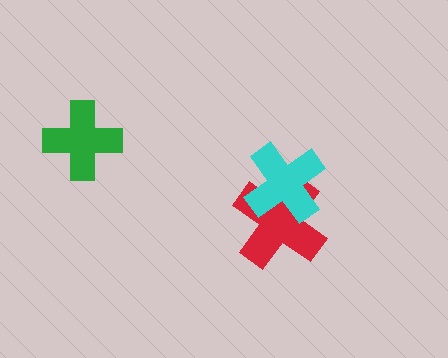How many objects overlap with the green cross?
0 objects overlap with the green cross.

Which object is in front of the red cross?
The cyan cross is in front of the red cross.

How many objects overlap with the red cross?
1 object overlaps with the red cross.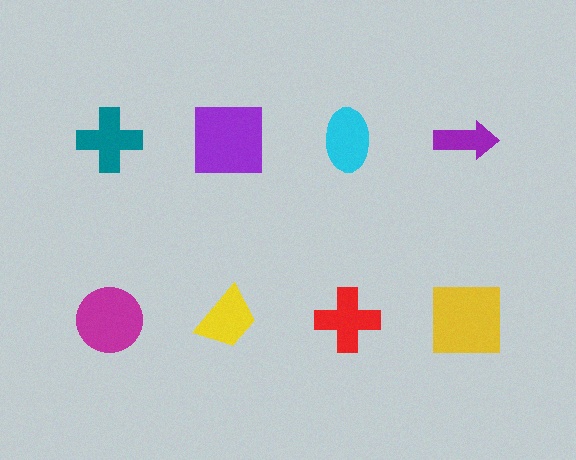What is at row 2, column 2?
A yellow trapezoid.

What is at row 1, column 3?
A cyan ellipse.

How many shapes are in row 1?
4 shapes.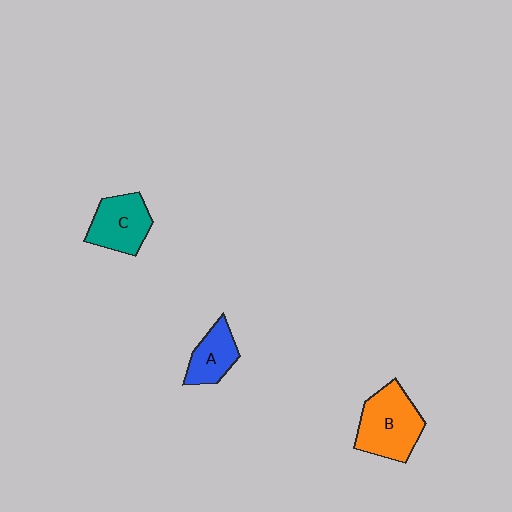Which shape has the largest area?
Shape B (orange).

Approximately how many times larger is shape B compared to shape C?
Approximately 1.3 times.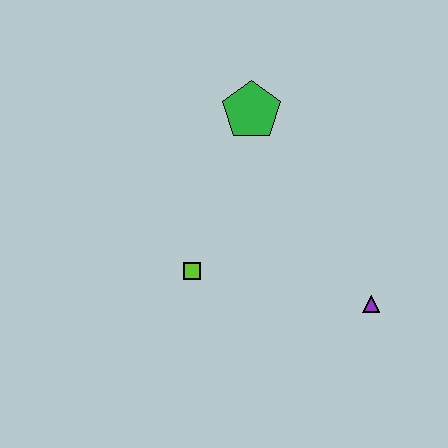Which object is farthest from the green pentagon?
The purple triangle is farthest from the green pentagon.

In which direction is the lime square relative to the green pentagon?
The lime square is below the green pentagon.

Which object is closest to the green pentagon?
The lime square is closest to the green pentagon.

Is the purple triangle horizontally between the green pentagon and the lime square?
No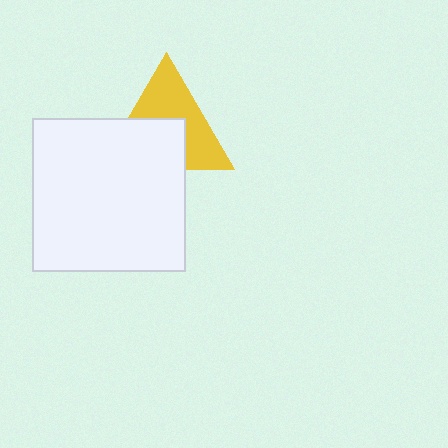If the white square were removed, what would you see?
You would see the complete yellow triangle.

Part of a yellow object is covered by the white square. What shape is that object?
It is a triangle.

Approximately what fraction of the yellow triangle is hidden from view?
Roughly 47% of the yellow triangle is hidden behind the white square.